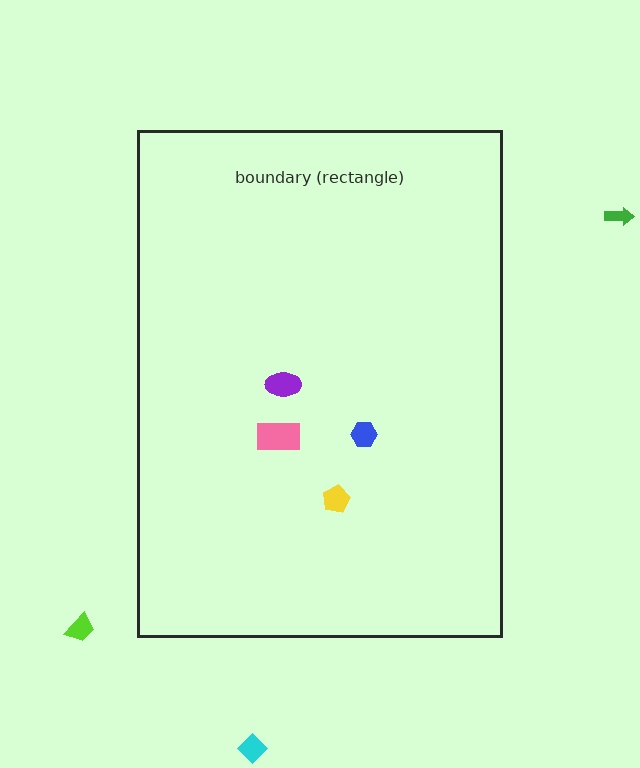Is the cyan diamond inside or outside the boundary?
Outside.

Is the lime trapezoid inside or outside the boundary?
Outside.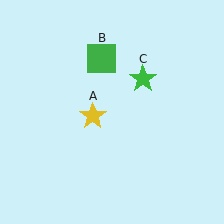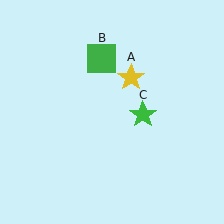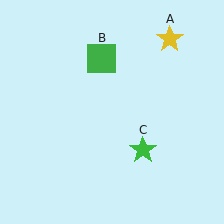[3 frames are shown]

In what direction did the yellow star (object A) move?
The yellow star (object A) moved up and to the right.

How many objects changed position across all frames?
2 objects changed position: yellow star (object A), green star (object C).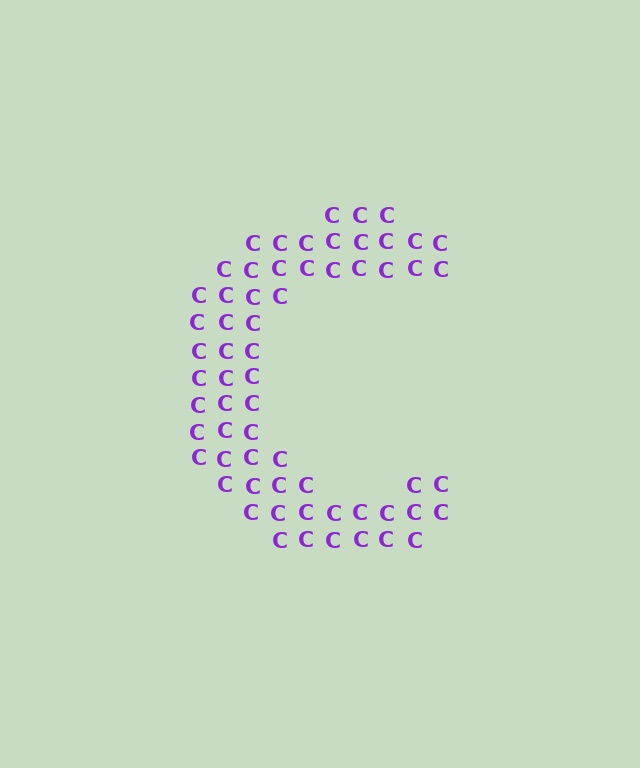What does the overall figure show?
The overall figure shows the letter C.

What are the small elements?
The small elements are letter C's.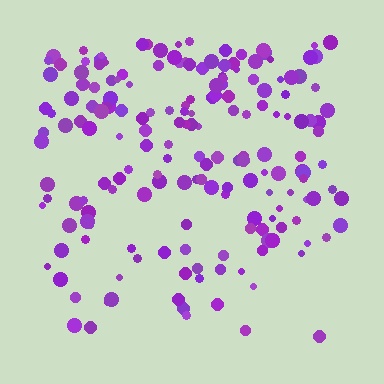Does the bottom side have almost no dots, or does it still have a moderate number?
Still a moderate number, just noticeably fewer than the top.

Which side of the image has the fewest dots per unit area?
The bottom.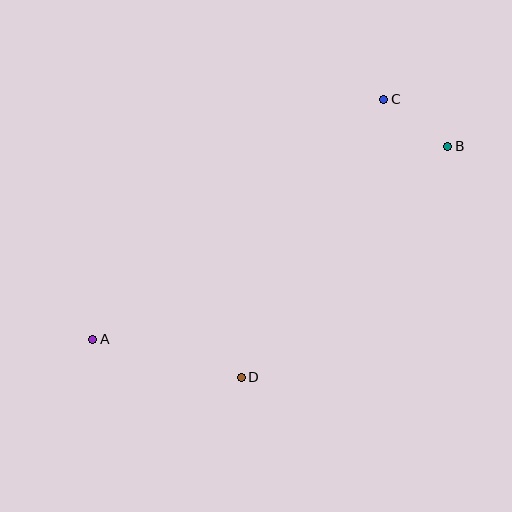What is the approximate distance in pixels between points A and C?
The distance between A and C is approximately 378 pixels.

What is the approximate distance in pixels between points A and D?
The distance between A and D is approximately 154 pixels.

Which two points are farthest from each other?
Points A and B are farthest from each other.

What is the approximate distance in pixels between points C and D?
The distance between C and D is approximately 312 pixels.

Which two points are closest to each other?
Points B and C are closest to each other.